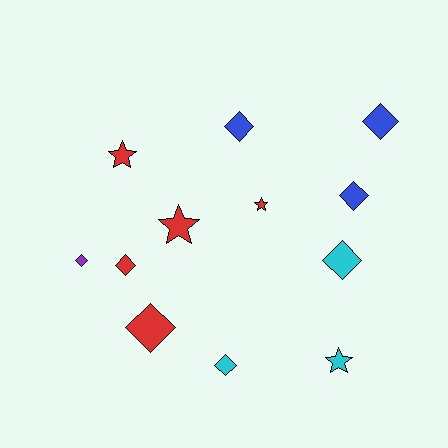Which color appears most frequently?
Red, with 5 objects.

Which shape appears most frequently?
Diamond, with 8 objects.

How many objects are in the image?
There are 12 objects.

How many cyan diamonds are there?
There are 2 cyan diamonds.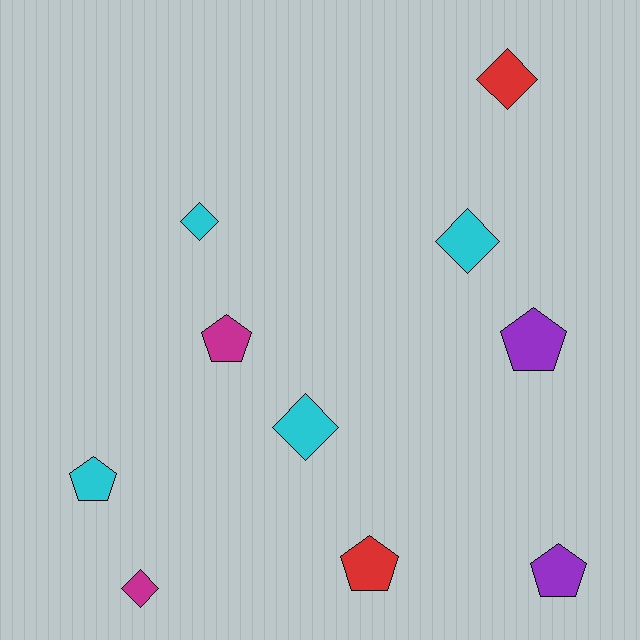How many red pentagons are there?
There is 1 red pentagon.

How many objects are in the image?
There are 10 objects.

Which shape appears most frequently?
Diamond, with 5 objects.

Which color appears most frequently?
Cyan, with 4 objects.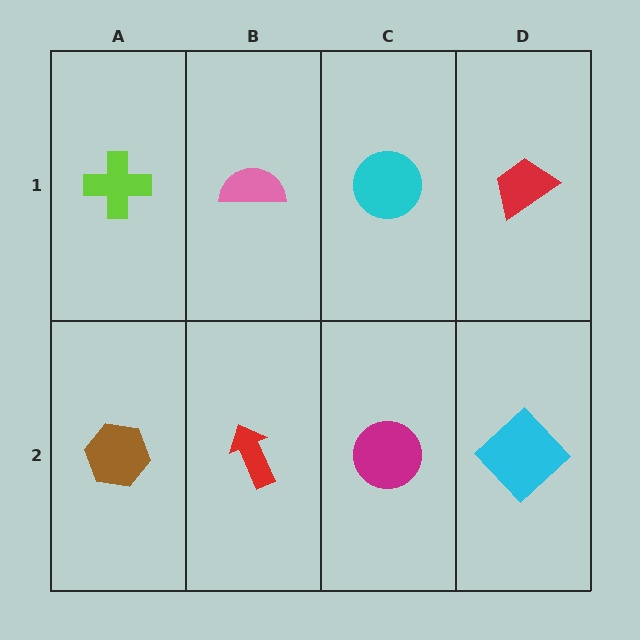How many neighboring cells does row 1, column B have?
3.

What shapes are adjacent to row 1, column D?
A cyan diamond (row 2, column D), a cyan circle (row 1, column C).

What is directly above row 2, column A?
A lime cross.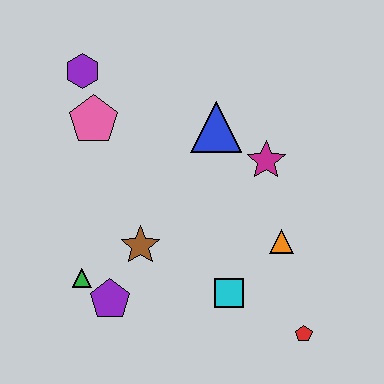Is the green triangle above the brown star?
No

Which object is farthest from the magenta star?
The green triangle is farthest from the magenta star.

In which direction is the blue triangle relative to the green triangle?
The blue triangle is above the green triangle.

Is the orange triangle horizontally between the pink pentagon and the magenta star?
No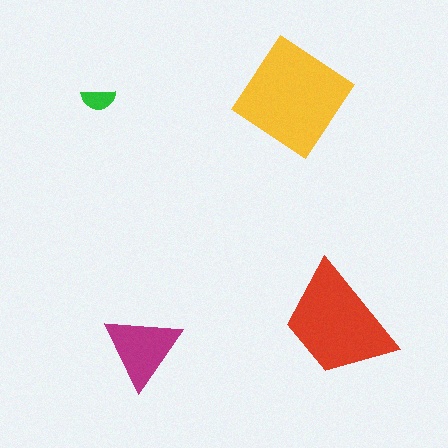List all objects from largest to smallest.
The yellow diamond, the red trapezoid, the magenta triangle, the green semicircle.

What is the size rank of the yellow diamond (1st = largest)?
1st.